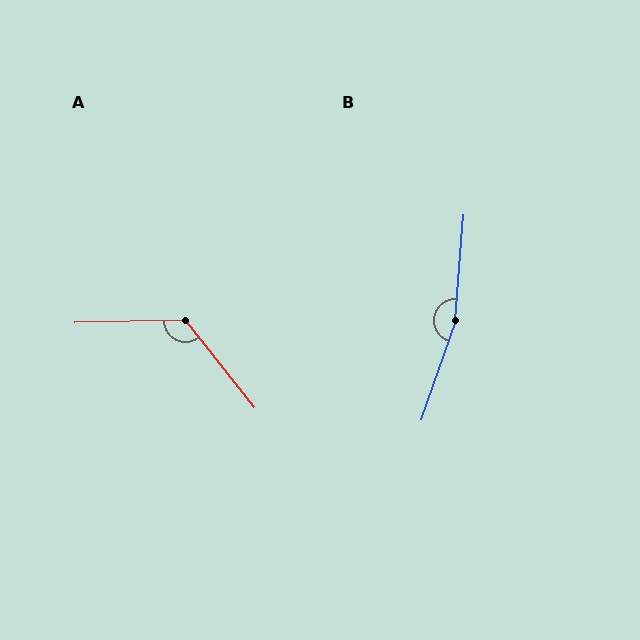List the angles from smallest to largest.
A (127°), B (165°).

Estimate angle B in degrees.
Approximately 165 degrees.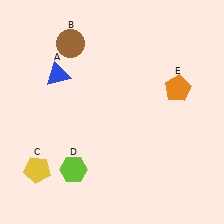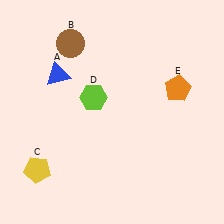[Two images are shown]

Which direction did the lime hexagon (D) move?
The lime hexagon (D) moved up.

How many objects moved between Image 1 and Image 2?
1 object moved between the two images.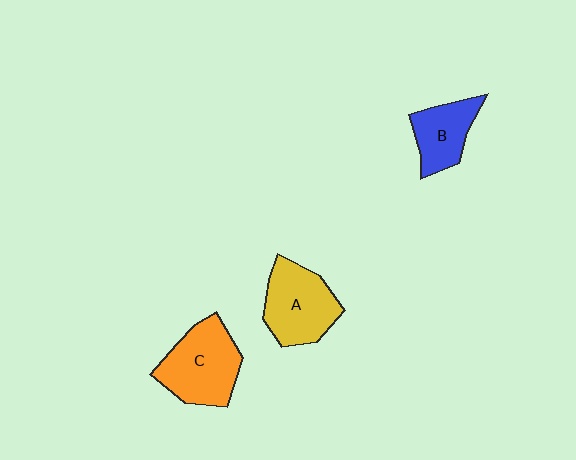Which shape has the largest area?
Shape C (orange).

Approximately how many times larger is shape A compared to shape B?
Approximately 1.4 times.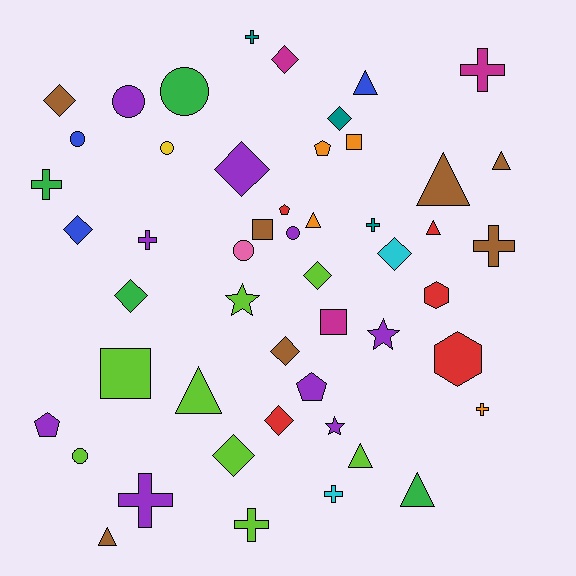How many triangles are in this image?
There are 9 triangles.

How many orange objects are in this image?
There are 4 orange objects.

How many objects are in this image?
There are 50 objects.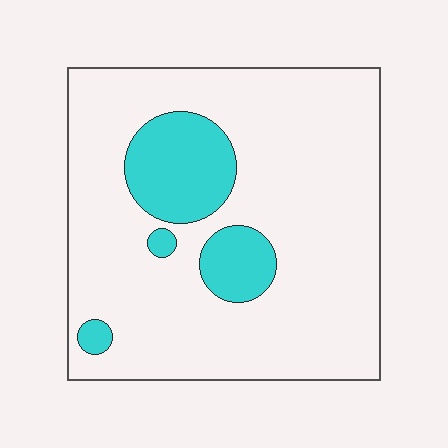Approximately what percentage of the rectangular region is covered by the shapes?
Approximately 15%.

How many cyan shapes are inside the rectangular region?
4.